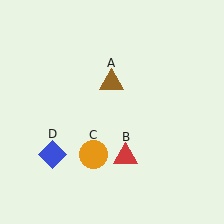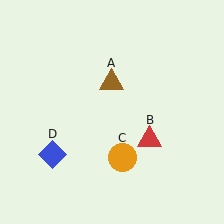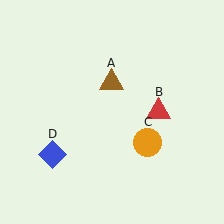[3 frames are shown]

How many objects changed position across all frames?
2 objects changed position: red triangle (object B), orange circle (object C).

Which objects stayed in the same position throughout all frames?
Brown triangle (object A) and blue diamond (object D) remained stationary.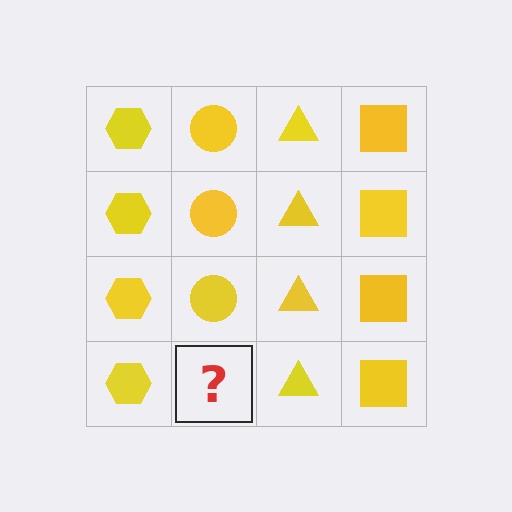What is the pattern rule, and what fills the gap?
The rule is that each column has a consistent shape. The gap should be filled with a yellow circle.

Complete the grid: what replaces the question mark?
The question mark should be replaced with a yellow circle.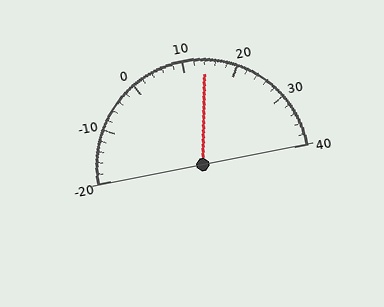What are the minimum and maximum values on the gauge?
The gauge ranges from -20 to 40.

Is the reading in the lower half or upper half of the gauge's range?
The reading is in the upper half of the range (-20 to 40).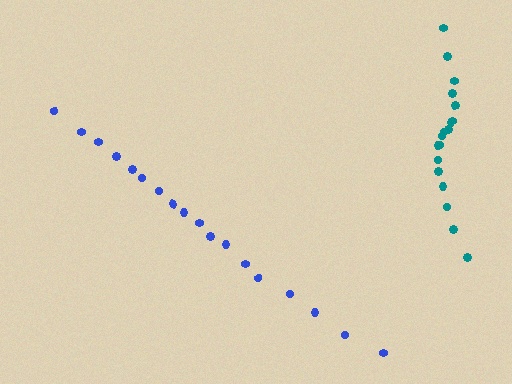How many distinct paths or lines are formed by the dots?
There are 2 distinct paths.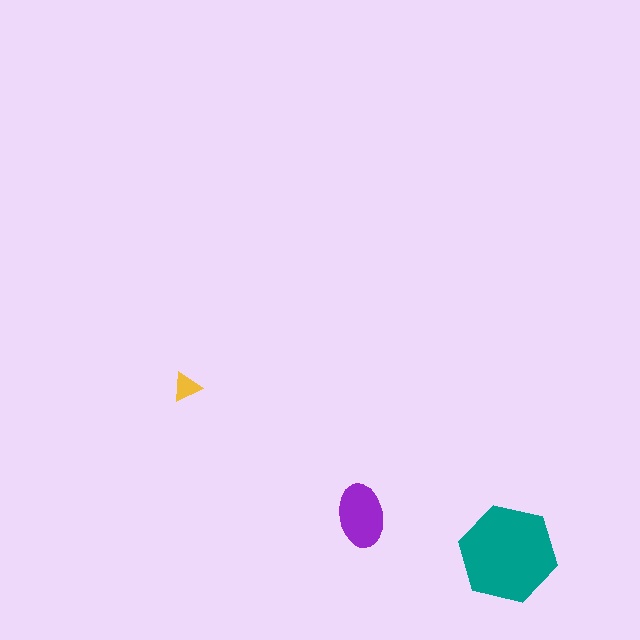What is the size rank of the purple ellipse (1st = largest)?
2nd.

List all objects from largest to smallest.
The teal hexagon, the purple ellipse, the yellow triangle.